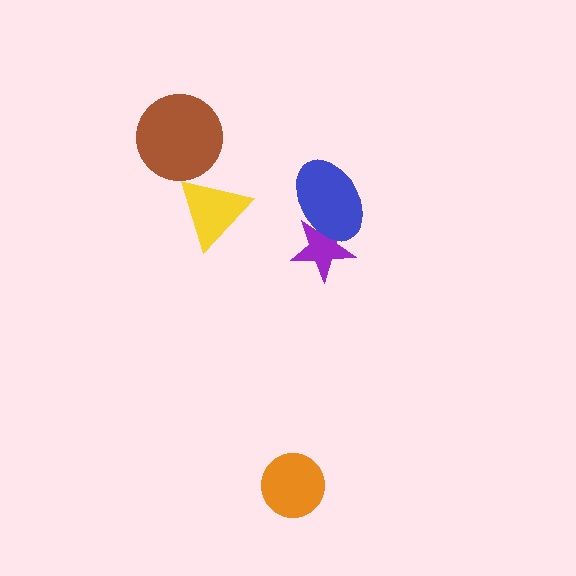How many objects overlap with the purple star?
1 object overlaps with the purple star.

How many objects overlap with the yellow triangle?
0 objects overlap with the yellow triangle.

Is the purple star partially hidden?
Yes, it is partially covered by another shape.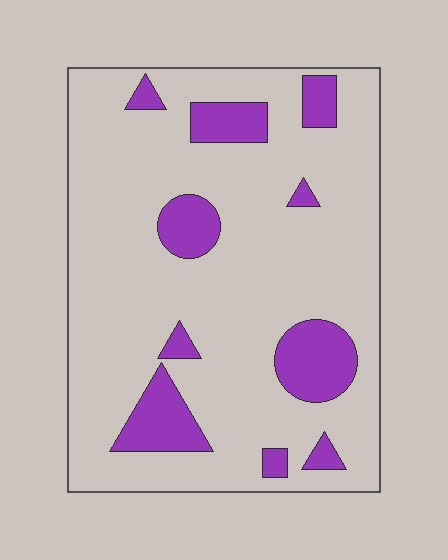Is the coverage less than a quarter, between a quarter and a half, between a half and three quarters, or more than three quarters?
Less than a quarter.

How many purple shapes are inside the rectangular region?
10.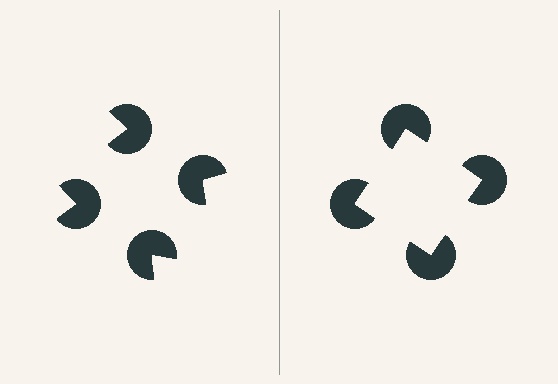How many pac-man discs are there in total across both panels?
8 — 4 on each side.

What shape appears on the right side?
An illusory square.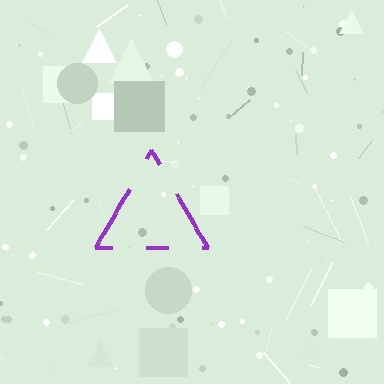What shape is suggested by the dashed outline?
The dashed outline suggests a triangle.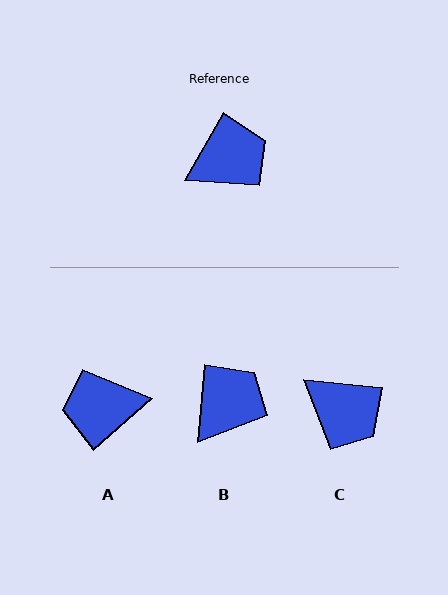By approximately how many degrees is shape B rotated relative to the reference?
Approximately 25 degrees counter-clockwise.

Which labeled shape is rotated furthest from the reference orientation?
A, about 161 degrees away.